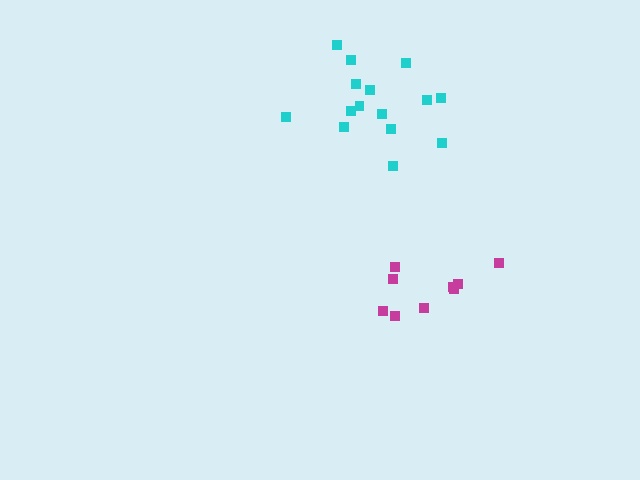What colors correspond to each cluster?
The clusters are colored: cyan, magenta.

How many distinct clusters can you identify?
There are 2 distinct clusters.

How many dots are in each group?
Group 1: 15 dots, Group 2: 9 dots (24 total).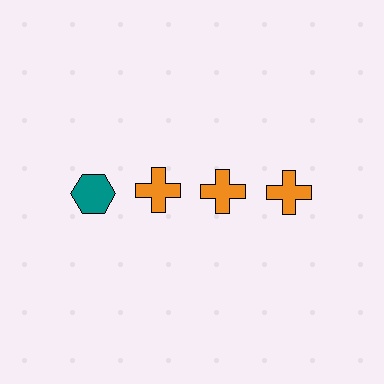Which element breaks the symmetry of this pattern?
The teal hexagon in the top row, leftmost column breaks the symmetry. All other shapes are orange crosses.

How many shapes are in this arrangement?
There are 4 shapes arranged in a grid pattern.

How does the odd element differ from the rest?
It differs in both color (teal instead of orange) and shape (hexagon instead of cross).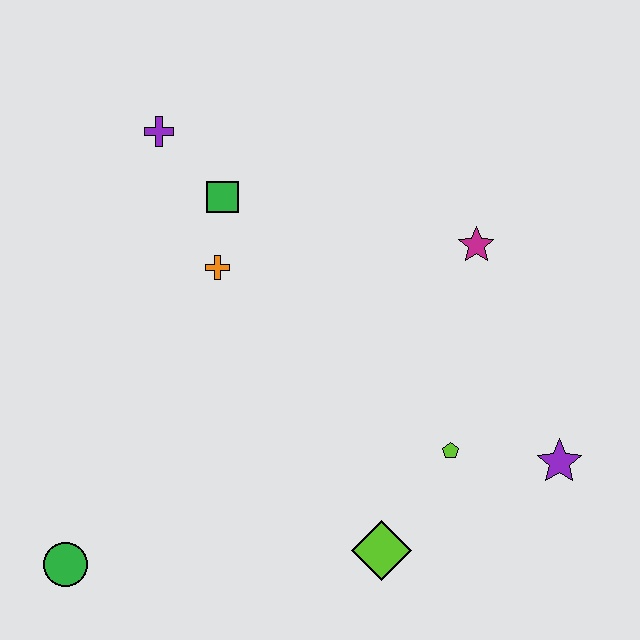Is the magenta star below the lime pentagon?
No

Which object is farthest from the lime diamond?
The purple cross is farthest from the lime diamond.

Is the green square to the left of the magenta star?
Yes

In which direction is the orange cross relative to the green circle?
The orange cross is above the green circle.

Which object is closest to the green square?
The orange cross is closest to the green square.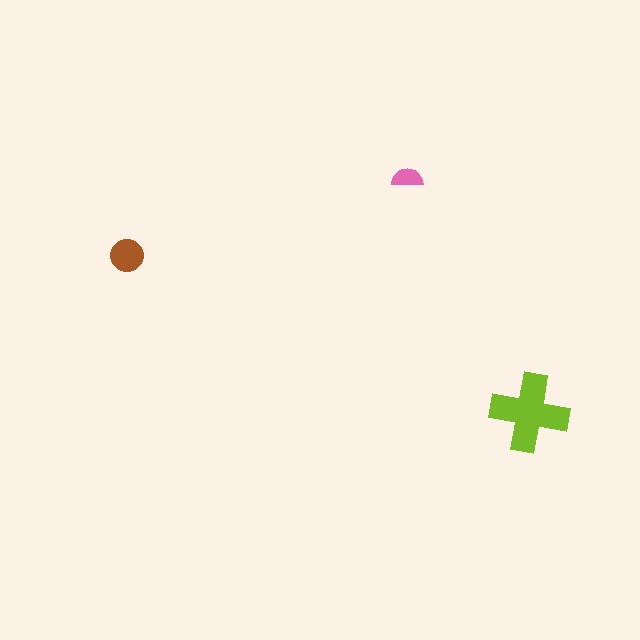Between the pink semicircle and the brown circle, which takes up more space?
The brown circle.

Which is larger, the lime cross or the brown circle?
The lime cross.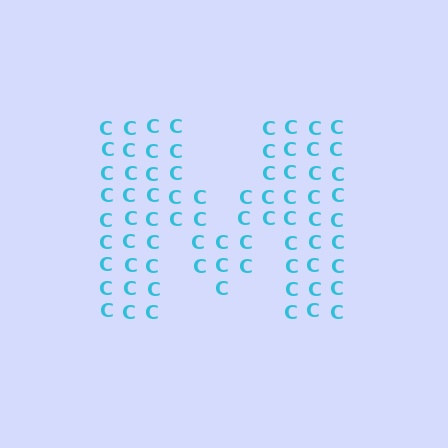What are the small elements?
The small elements are letter C's.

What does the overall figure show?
The overall figure shows the letter M.